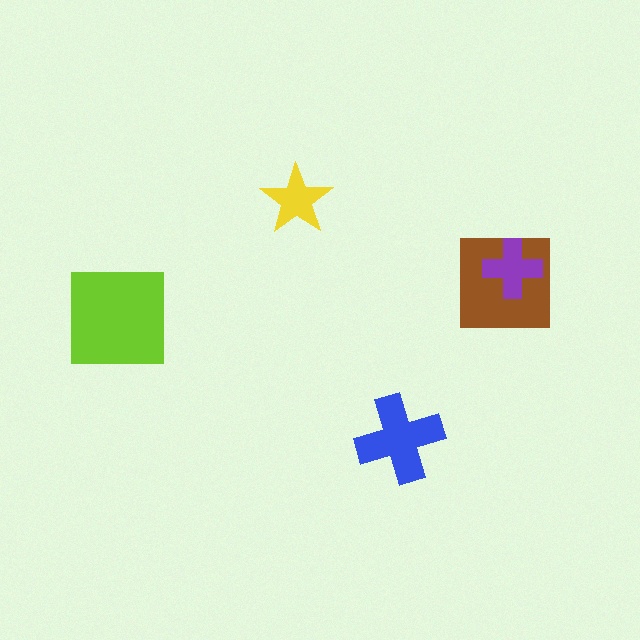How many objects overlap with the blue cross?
0 objects overlap with the blue cross.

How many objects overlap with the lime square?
0 objects overlap with the lime square.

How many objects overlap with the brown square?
1 object overlaps with the brown square.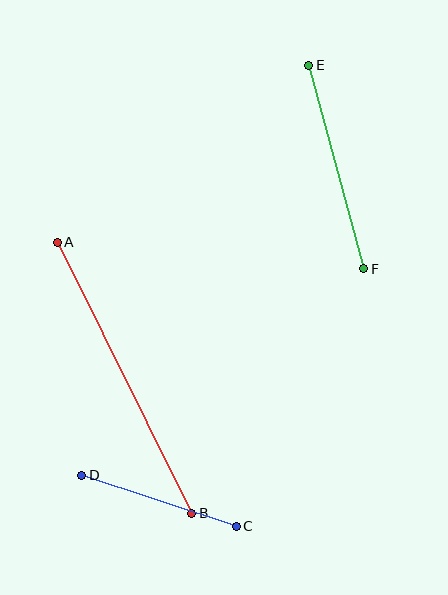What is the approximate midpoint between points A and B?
The midpoint is at approximately (124, 378) pixels.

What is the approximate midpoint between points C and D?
The midpoint is at approximately (159, 501) pixels.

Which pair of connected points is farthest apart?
Points A and B are farthest apart.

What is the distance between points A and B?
The distance is approximately 302 pixels.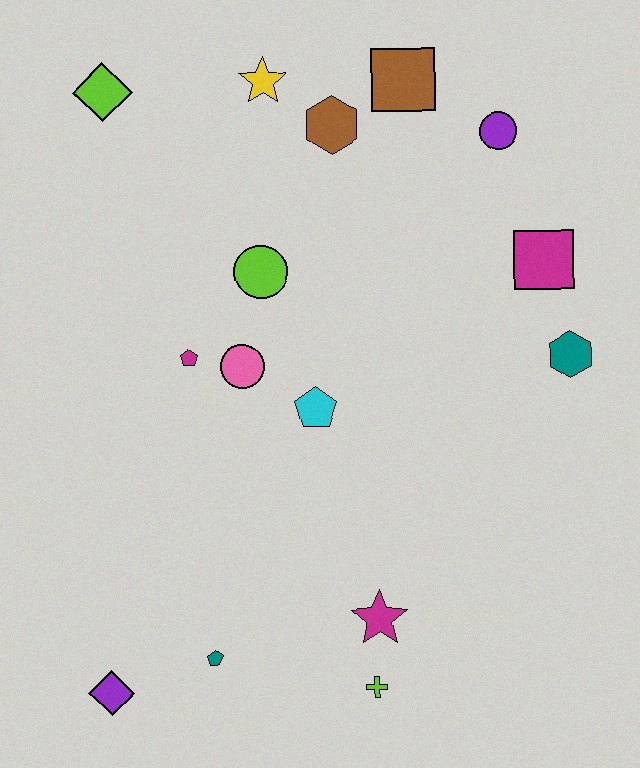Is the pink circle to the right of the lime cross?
No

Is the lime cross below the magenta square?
Yes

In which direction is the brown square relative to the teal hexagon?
The brown square is above the teal hexagon.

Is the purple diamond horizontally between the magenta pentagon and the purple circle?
No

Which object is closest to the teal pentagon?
The purple diamond is closest to the teal pentagon.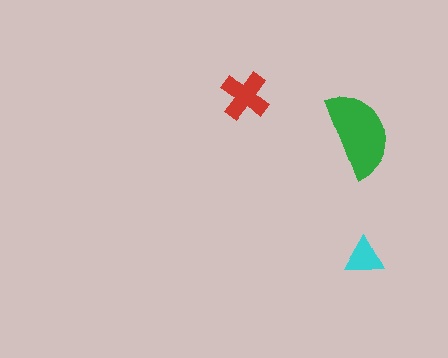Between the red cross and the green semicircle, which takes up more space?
The green semicircle.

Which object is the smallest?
The cyan triangle.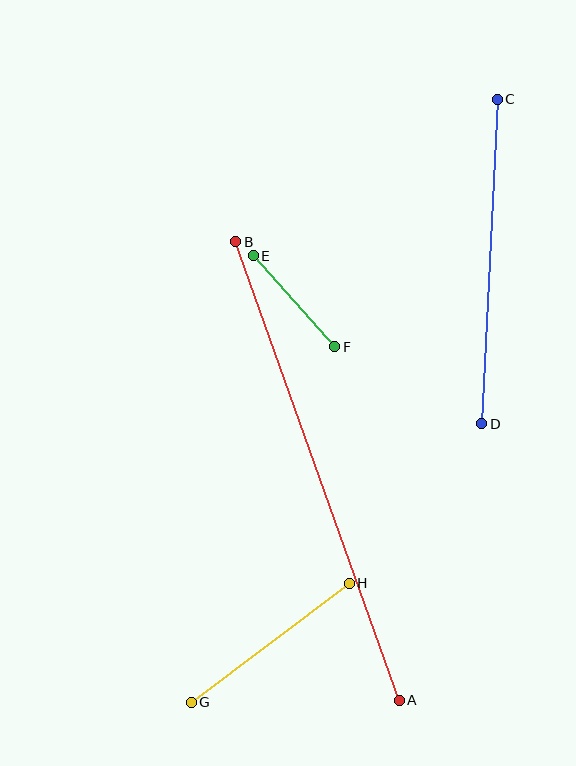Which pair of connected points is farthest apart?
Points A and B are farthest apart.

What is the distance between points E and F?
The distance is approximately 122 pixels.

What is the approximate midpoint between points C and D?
The midpoint is at approximately (490, 261) pixels.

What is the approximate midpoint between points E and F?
The midpoint is at approximately (294, 301) pixels.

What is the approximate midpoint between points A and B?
The midpoint is at approximately (317, 471) pixels.